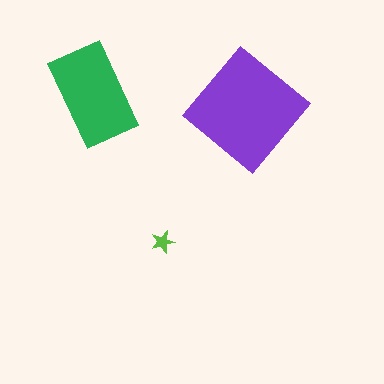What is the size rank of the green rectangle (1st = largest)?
2nd.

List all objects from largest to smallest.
The purple diamond, the green rectangle, the lime star.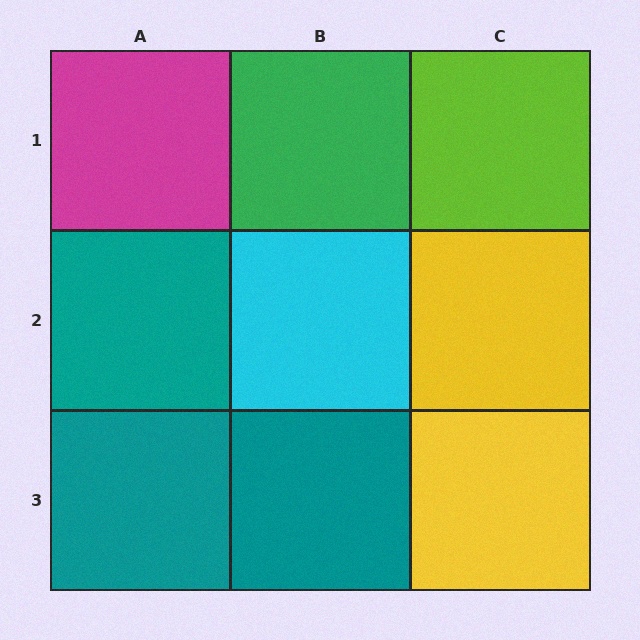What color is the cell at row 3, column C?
Yellow.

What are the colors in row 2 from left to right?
Teal, cyan, yellow.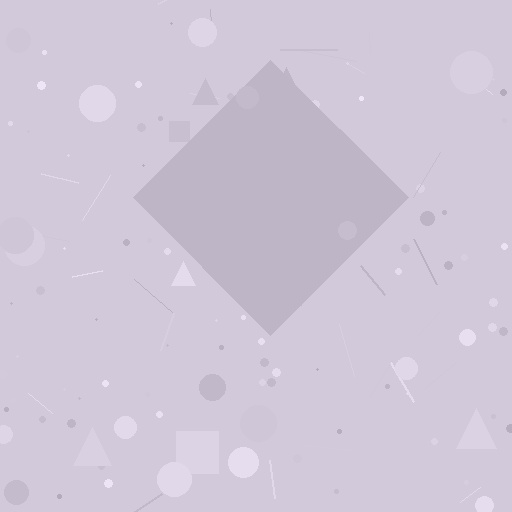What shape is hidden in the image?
A diamond is hidden in the image.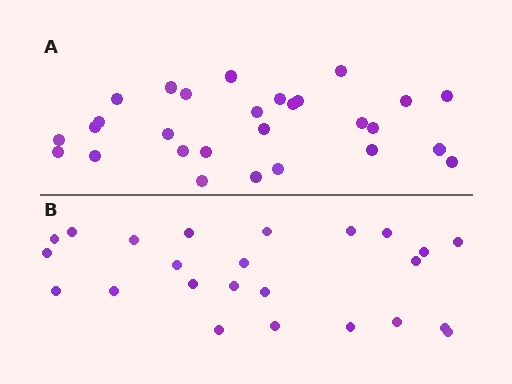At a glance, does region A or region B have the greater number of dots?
Region A (the top region) has more dots.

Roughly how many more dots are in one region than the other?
Region A has about 4 more dots than region B.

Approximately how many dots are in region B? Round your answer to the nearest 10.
About 20 dots. (The exact count is 24, which rounds to 20.)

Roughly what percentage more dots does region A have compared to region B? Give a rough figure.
About 15% more.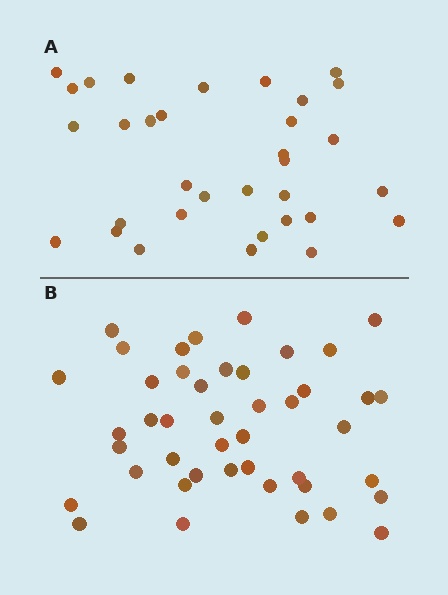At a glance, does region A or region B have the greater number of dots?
Region B (the bottom region) has more dots.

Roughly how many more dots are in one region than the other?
Region B has roughly 12 or so more dots than region A.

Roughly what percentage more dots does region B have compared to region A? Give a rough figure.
About 35% more.